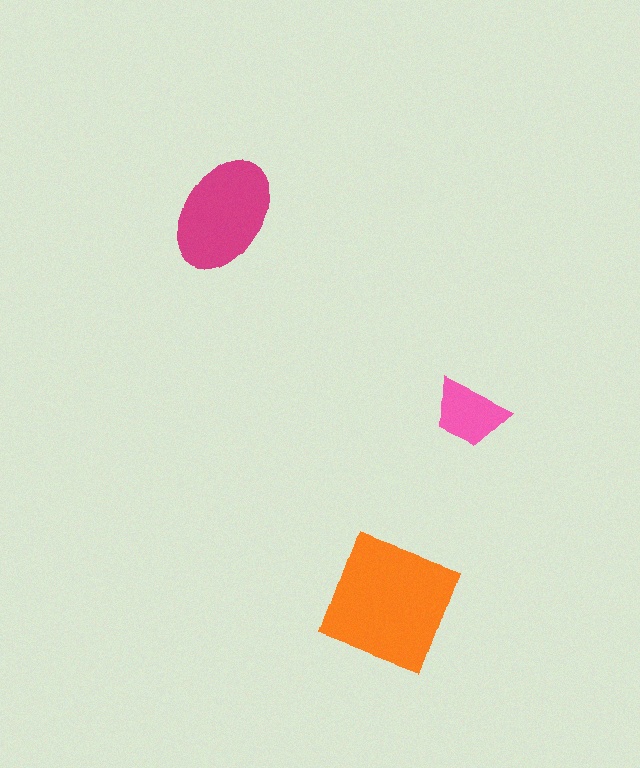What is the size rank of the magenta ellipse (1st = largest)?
2nd.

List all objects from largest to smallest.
The orange square, the magenta ellipse, the pink trapezoid.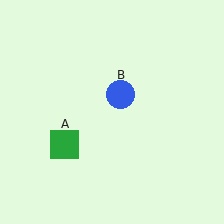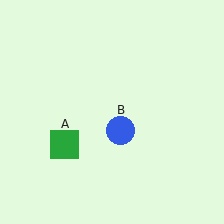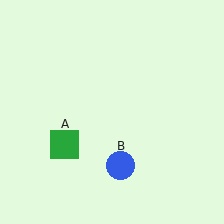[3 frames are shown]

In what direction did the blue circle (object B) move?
The blue circle (object B) moved down.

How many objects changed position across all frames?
1 object changed position: blue circle (object B).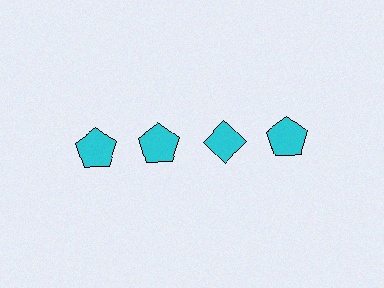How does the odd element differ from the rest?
It has a different shape: diamond instead of pentagon.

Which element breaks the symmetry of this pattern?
The cyan diamond in the top row, center column breaks the symmetry. All other shapes are cyan pentagons.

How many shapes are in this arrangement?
There are 4 shapes arranged in a grid pattern.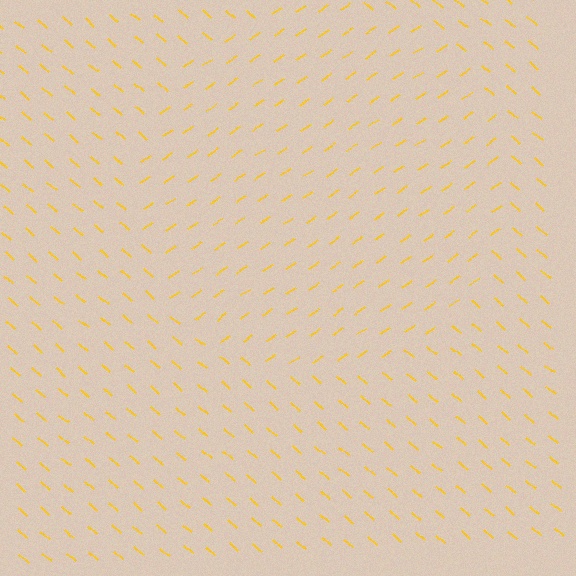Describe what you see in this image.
The image is filled with small yellow line segments. A circle region in the image has lines oriented differently from the surrounding lines, creating a visible texture boundary.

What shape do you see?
I see a circle.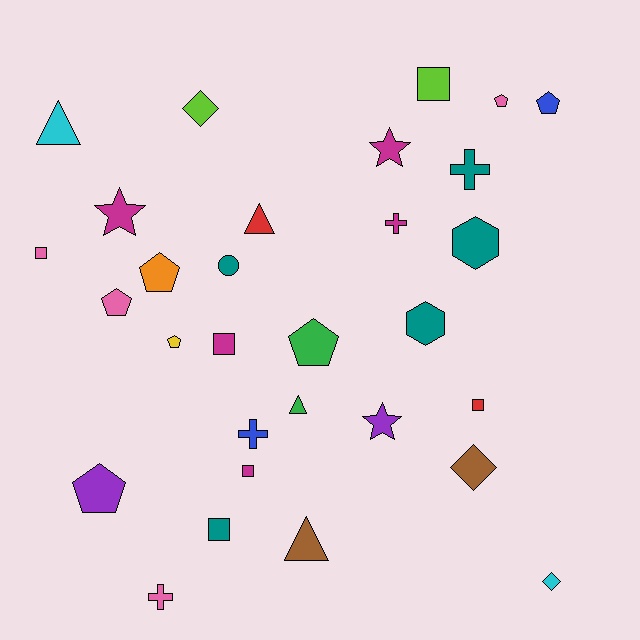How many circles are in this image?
There is 1 circle.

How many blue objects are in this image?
There are 2 blue objects.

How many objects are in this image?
There are 30 objects.